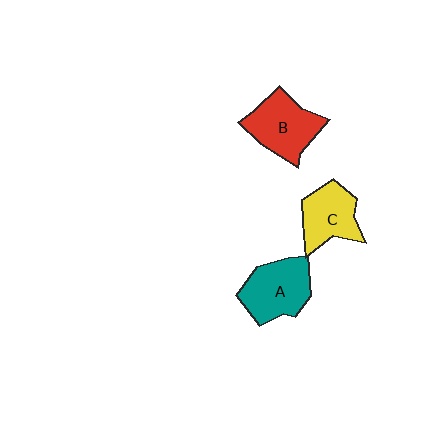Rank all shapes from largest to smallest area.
From largest to smallest: A (teal), B (red), C (yellow).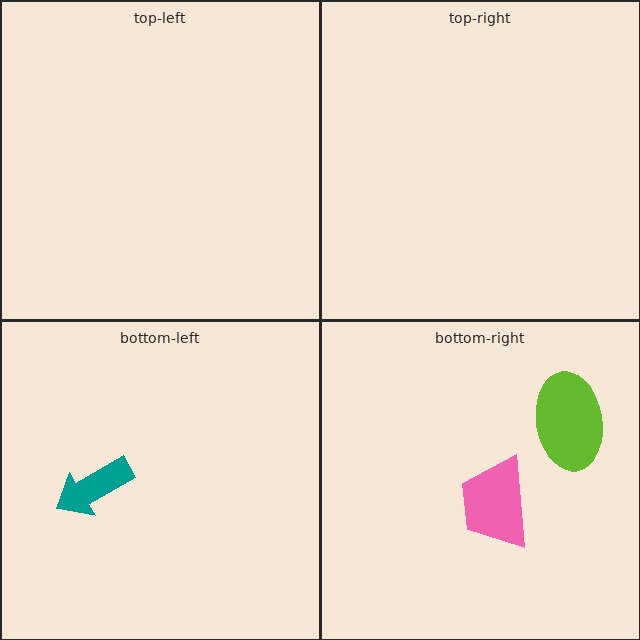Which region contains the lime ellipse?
The bottom-right region.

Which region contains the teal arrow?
The bottom-left region.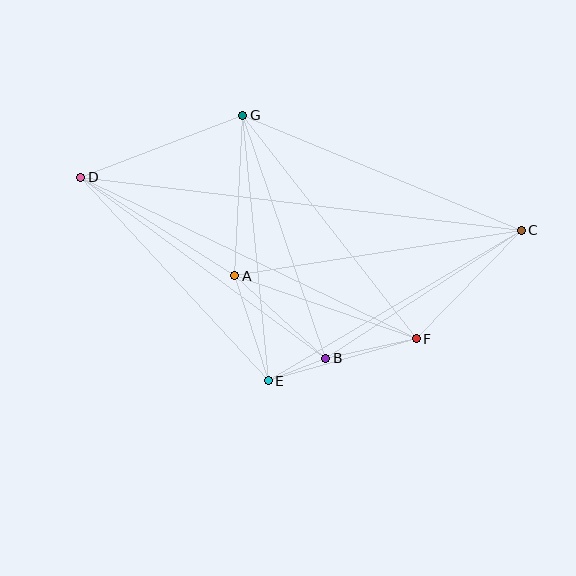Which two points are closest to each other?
Points B and E are closest to each other.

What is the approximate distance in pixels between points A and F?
The distance between A and F is approximately 193 pixels.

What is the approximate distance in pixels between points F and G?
The distance between F and G is approximately 283 pixels.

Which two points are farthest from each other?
Points C and D are farthest from each other.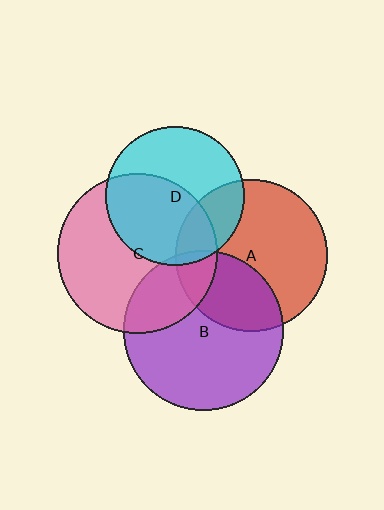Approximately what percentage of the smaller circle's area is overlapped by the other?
Approximately 25%.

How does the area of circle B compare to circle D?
Approximately 1.3 times.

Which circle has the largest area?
Circle C (pink).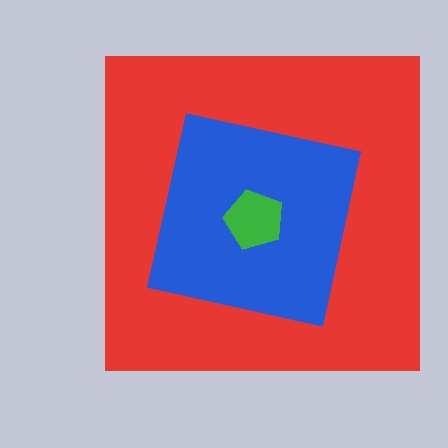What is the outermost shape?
The red square.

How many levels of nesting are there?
3.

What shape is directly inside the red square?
The blue square.